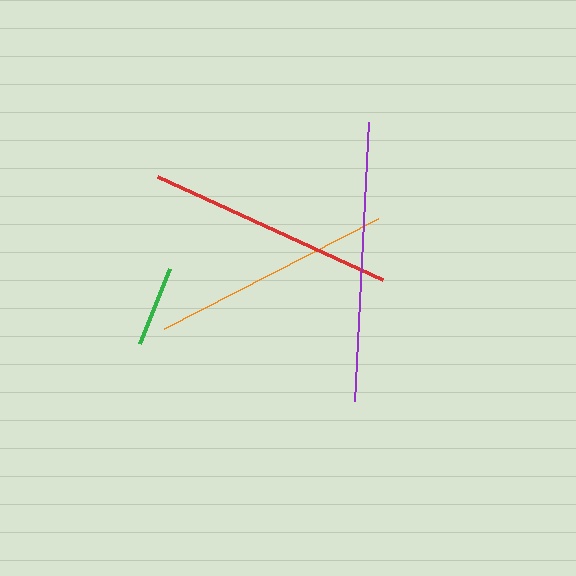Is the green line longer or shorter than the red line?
The red line is longer than the green line.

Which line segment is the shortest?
The green line is the shortest at approximately 80 pixels.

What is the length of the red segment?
The red segment is approximately 248 pixels long.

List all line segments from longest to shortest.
From longest to shortest: purple, red, orange, green.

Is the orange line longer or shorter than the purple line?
The purple line is longer than the orange line.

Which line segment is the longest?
The purple line is the longest at approximately 280 pixels.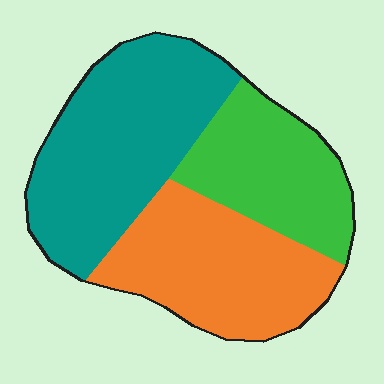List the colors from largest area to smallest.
From largest to smallest: teal, orange, green.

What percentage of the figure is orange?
Orange covers 33% of the figure.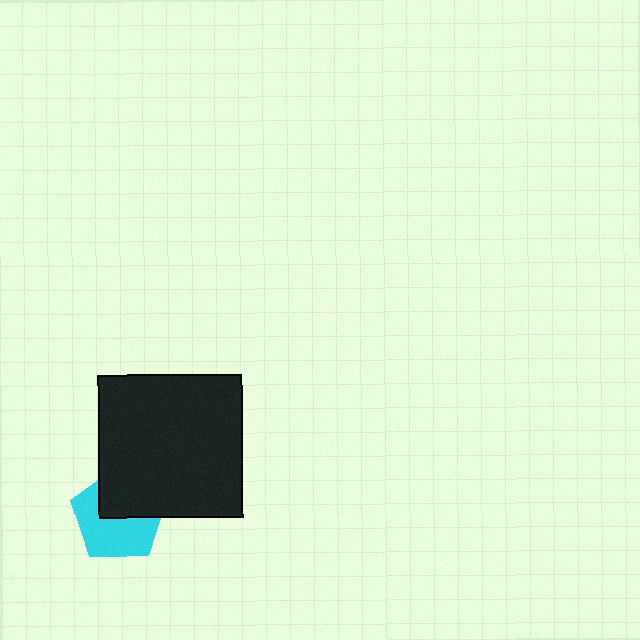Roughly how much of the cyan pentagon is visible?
About half of it is visible (roughly 57%).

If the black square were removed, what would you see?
You would see the complete cyan pentagon.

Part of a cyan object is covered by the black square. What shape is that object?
It is a pentagon.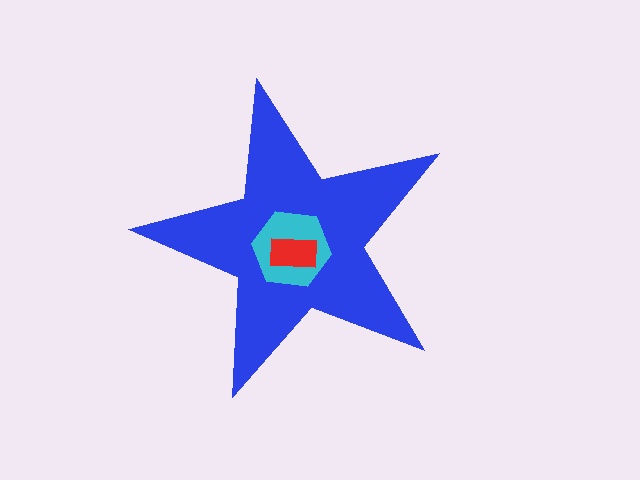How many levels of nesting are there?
3.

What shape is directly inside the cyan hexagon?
The red rectangle.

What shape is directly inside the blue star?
The cyan hexagon.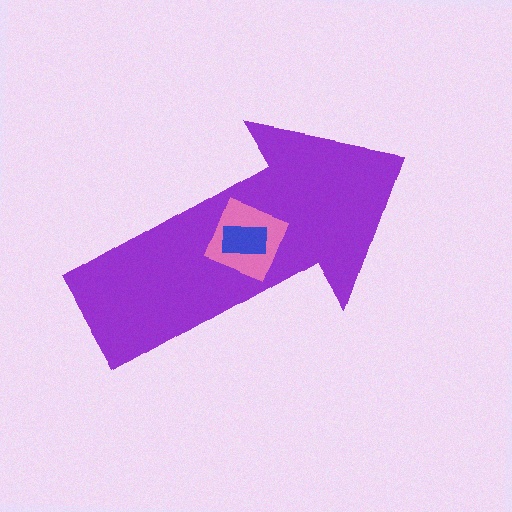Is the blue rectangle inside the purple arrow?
Yes.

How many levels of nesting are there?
3.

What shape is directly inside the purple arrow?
The pink square.